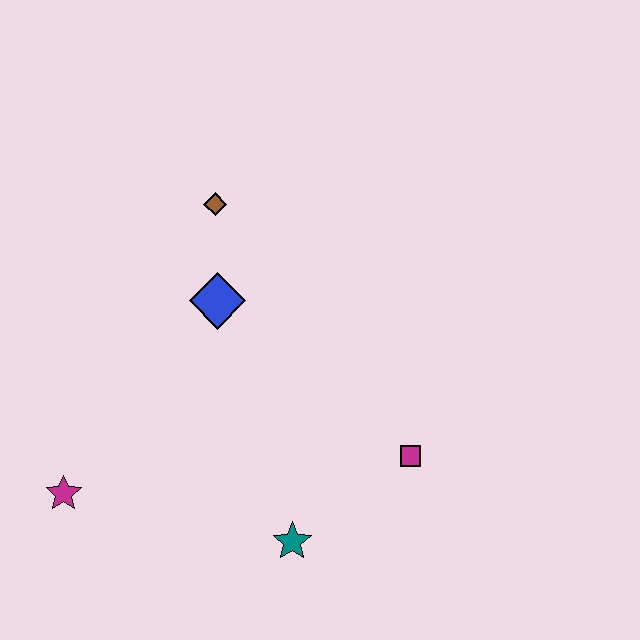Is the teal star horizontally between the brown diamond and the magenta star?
No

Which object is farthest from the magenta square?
The magenta star is farthest from the magenta square.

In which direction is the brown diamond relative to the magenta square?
The brown diamond is above the magenta square.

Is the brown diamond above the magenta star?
Yes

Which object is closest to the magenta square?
The teal star is closest to the magenta square.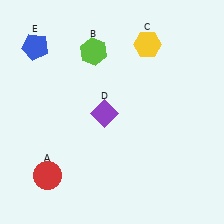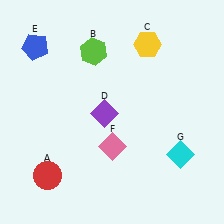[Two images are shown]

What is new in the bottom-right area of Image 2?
A cyan diamond (G) was added in the bottom-right area of Image 2.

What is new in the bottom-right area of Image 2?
A pink diamond (F) was added in the bottom-right area of Image 2.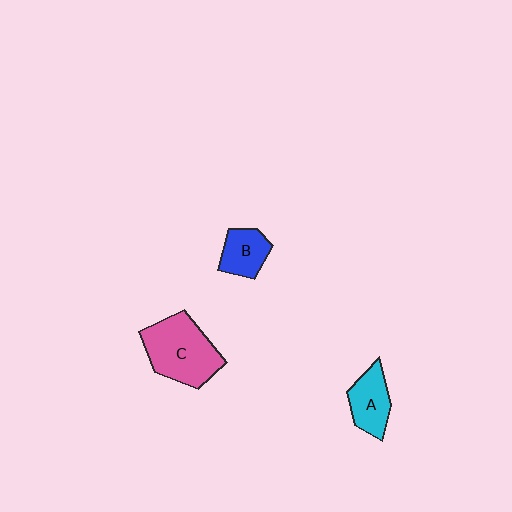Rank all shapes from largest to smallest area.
From largest to smallest: C (pink), A (cyan), B (blue).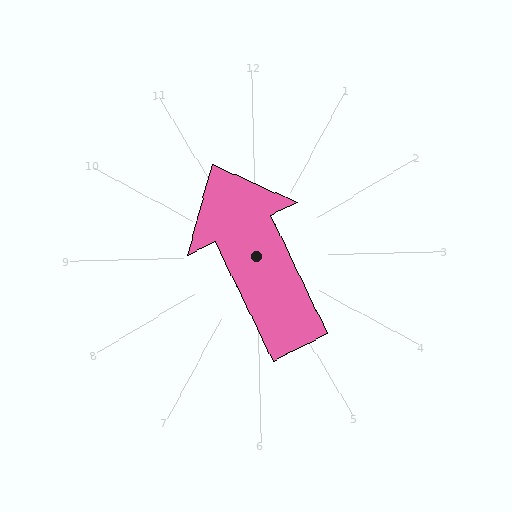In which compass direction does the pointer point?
Northwest.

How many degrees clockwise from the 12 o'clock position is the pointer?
Approximately 336 degrees.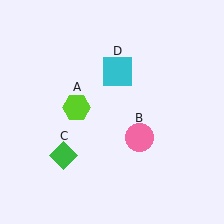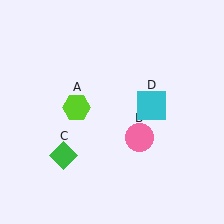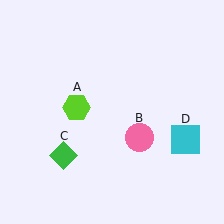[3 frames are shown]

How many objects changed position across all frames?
1 object changed position: cyan square (object D).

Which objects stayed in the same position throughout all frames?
Lime hexagon (object A) and pink circle (object B) and green diamond (object C) remained stationary.